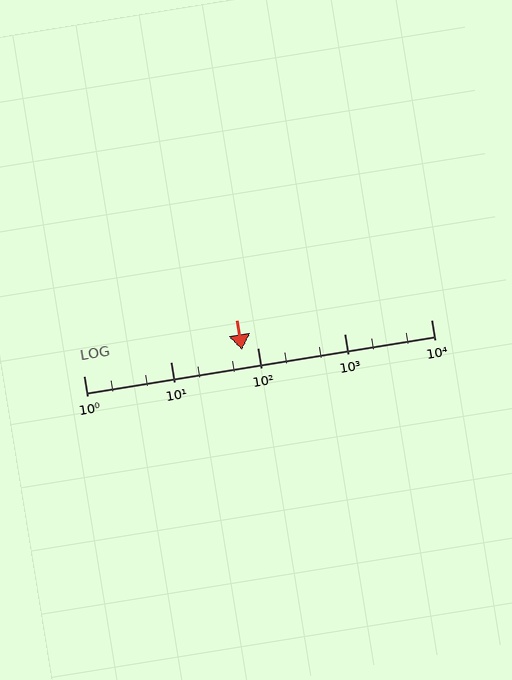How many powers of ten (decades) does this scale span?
The scale spans 4 decades, from 1 to 10000.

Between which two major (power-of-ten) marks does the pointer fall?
The pointer is between 10 and 100.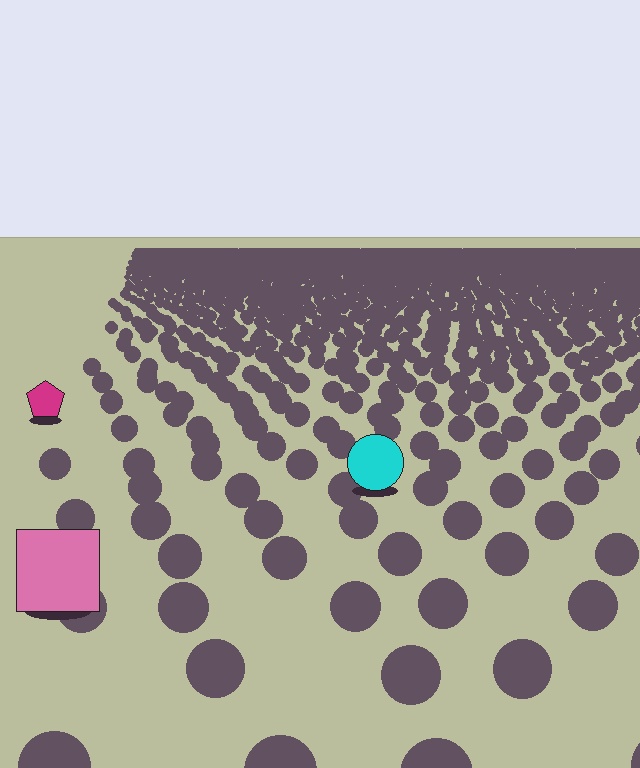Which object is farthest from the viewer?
The magenta pentagon is farthest from the viewer. It appears smaller and the ground texture around it is denser.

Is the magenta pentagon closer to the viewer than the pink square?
No. The pink square is closer — you can tell from the texture gradient: the ground texture is coarser near it.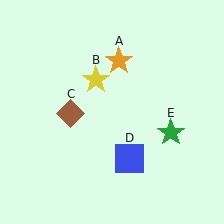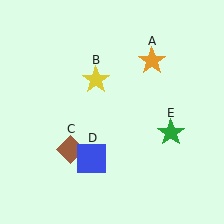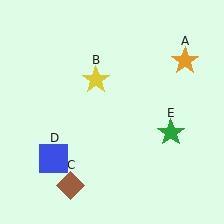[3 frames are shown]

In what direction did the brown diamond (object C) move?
The brown diamond (object C) moved down.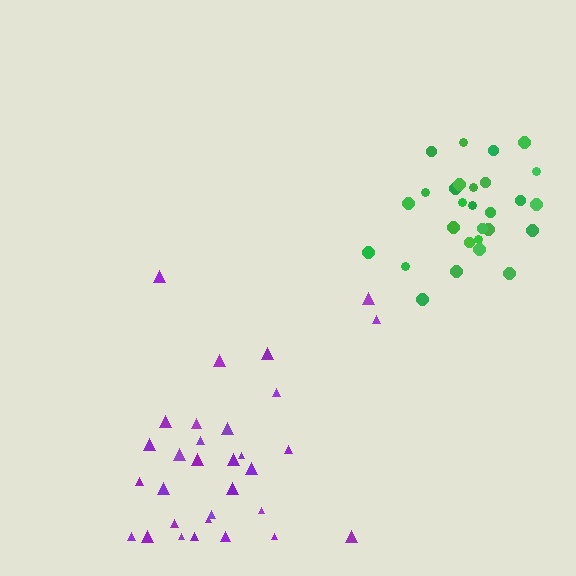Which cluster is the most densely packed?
Green.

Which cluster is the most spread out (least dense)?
Purple.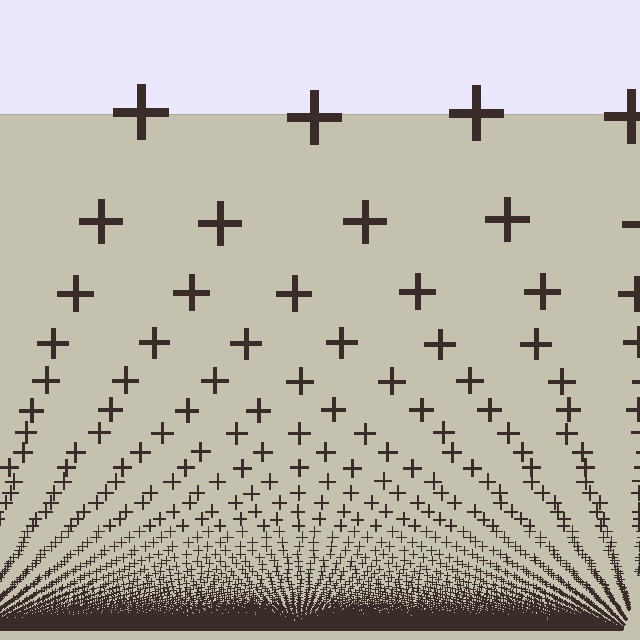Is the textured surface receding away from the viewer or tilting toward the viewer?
The surface appears to tilt toward the viewer. Texture elements get larger and sparser toward the top.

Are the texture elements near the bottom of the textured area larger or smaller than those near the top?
Smaller. The gradient is inverted — elements near the bottom are smaller and denser.